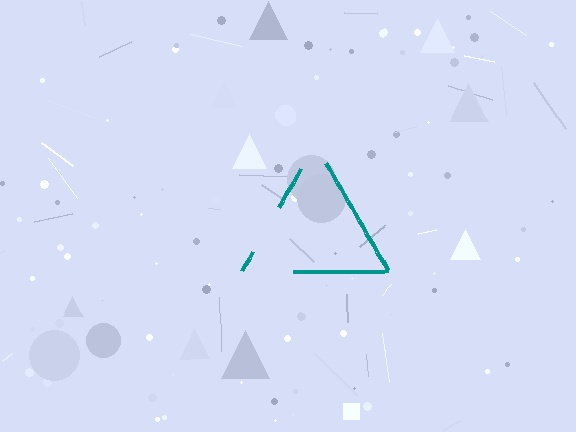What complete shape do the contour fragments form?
The contour fragments form a triangle.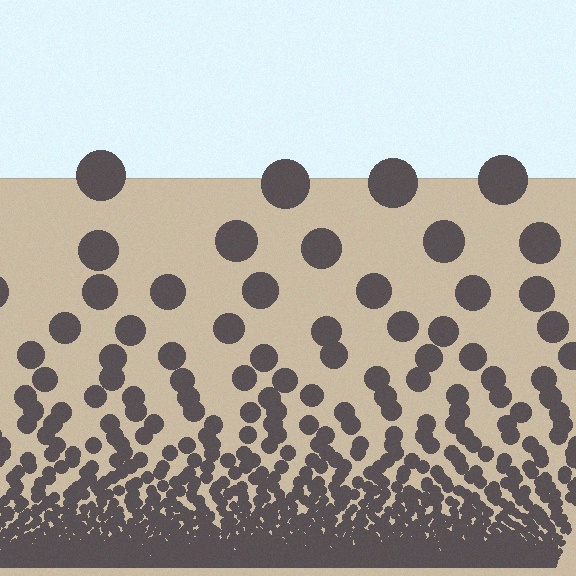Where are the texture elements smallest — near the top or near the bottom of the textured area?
Near the bottom.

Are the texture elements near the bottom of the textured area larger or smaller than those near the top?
Smaller. The gradient is inverted — elements near the bottom are smaller and denser.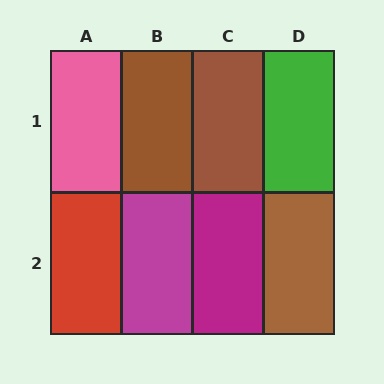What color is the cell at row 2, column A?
Red.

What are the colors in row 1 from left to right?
Pink, brown, brown, green.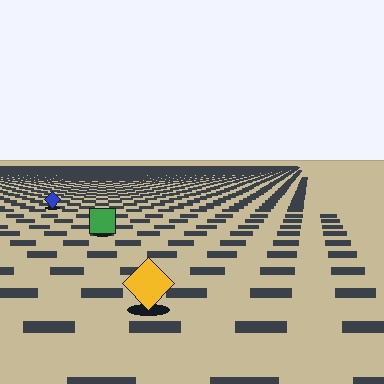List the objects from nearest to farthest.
From nearest to farthest: the yellow diamond, the green square, the blue diamond.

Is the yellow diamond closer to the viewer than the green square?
Yes. The yellow diamond is closer — you can tell from the texture gradient: the ground texture is coarser near it.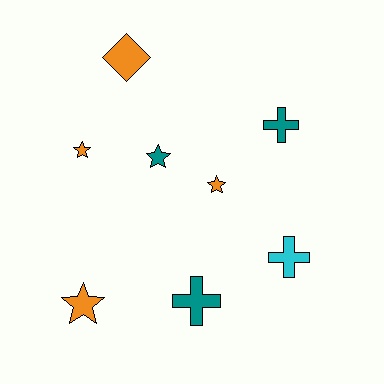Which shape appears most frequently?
Star, with 4 objects.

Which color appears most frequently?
Orange, with 4 objects.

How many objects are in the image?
There are 8 objects.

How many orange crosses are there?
There are no orange crosses.